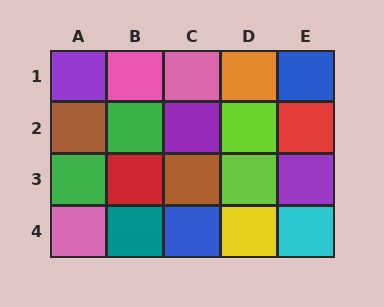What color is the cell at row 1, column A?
Purple.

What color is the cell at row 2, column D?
Lime.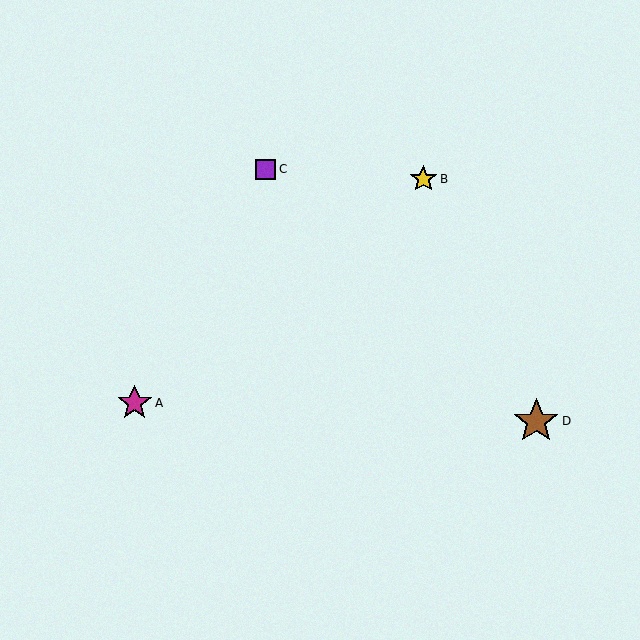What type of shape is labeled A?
Shape A is a magenta star.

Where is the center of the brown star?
The center of the brown star is at (536, 421).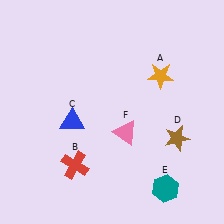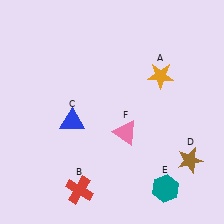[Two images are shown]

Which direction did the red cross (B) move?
The red cross (B) moved down.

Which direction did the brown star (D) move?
The brown star (D) moved down.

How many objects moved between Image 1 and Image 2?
2 objects moved between the two images.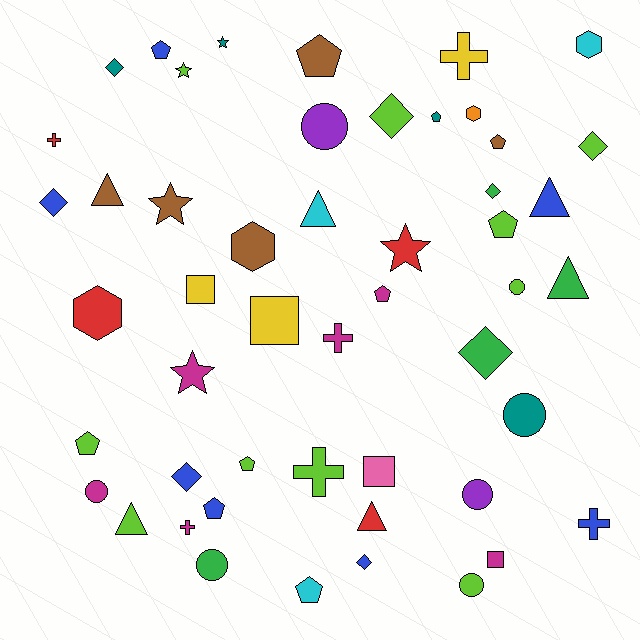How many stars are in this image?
There are 5 stars.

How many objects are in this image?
There are 50 objects.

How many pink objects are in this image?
There is 1 pink object.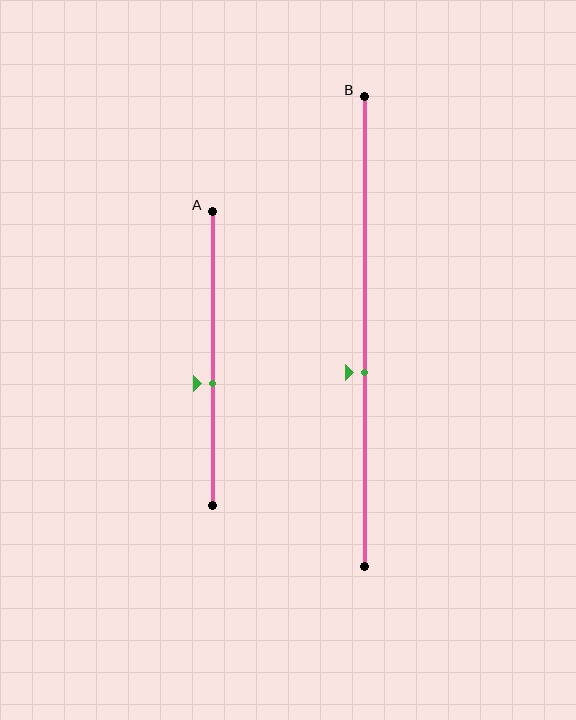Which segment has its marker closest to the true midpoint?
Segment A has its marker closest to the true midpoint.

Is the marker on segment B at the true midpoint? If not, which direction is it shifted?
No, the marker on segment B is shifted downward by about 9% of the segment length.